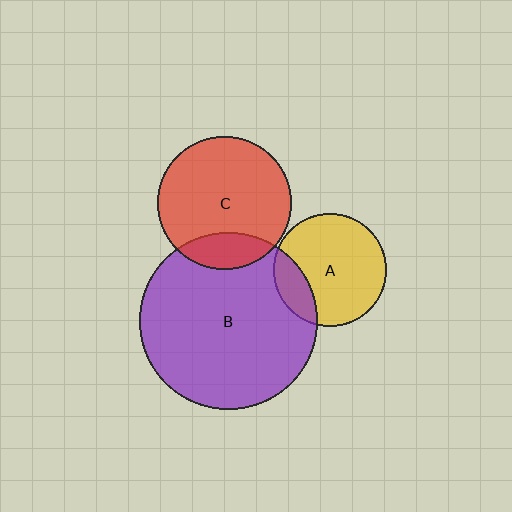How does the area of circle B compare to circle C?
Approximately 1.8 times.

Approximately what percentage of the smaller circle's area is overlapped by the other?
Approximately 20%.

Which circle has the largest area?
Circle B (purple).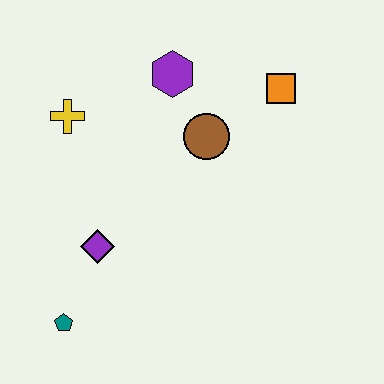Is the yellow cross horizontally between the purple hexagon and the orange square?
No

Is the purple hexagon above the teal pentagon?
Yes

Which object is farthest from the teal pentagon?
The orange square is farthest from the teal pentagon.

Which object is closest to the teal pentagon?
The purple diamond is closest to the teal pentagon.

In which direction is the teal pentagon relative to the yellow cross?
The teal pentagon is below the yellow cross.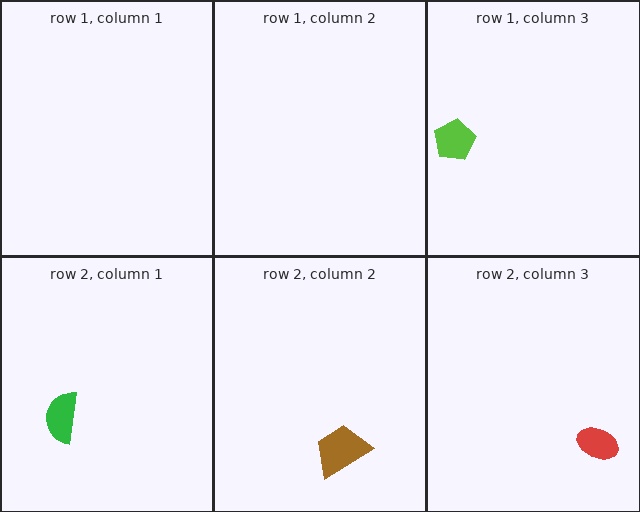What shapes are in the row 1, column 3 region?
The lime pentagon.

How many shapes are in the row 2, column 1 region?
1.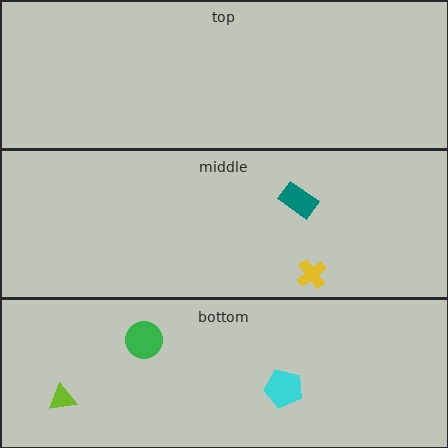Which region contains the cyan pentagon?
The bottom region.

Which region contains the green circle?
The bottom region.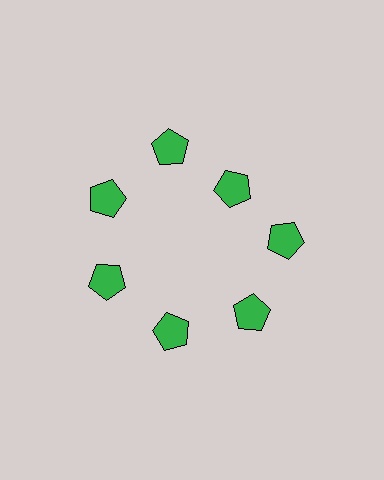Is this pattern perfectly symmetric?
No. The 7 green pentagons are arranged in a ring, but one element near the 1 o'clock position is pulled inward toward the center, breaking the 7-fold rotational symmetry.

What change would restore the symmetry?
The symmetry would be restored by moving it outward, back onto the ring so that all 7 pentagons sit at equal angles and equal distance from the center.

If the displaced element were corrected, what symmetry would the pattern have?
It would have 7-fold rotational symmetry — the pattern would map onto itself every 51 degrees.